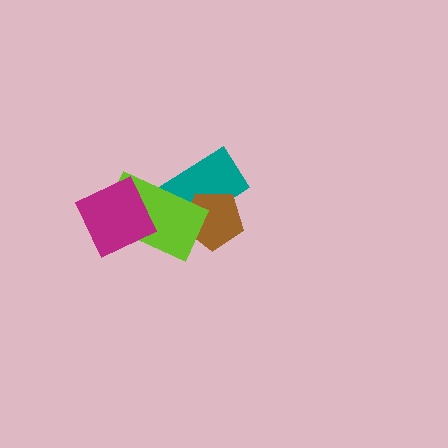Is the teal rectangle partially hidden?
Yes, it is partially covered by another shape.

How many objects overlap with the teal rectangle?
2 objects overlap with the teal rectangle.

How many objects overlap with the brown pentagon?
2 objects overlap with the brown pentagon.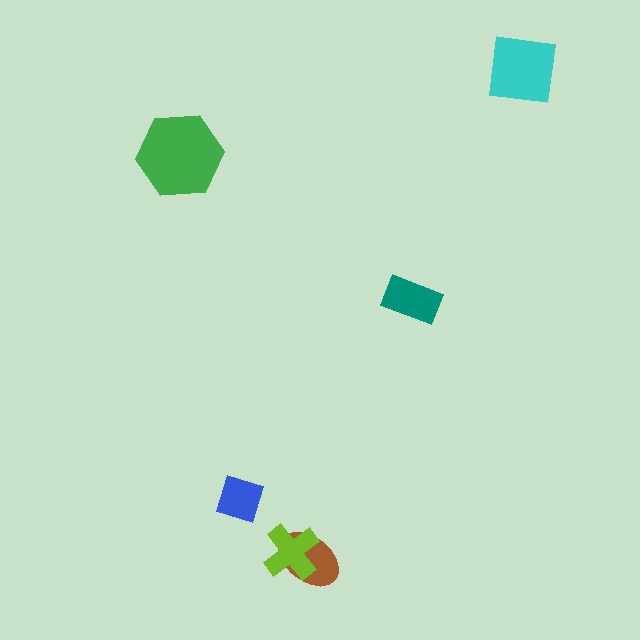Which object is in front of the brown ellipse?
The lime cross is in front of the brown ellipse.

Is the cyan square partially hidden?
No, no other shape covers it.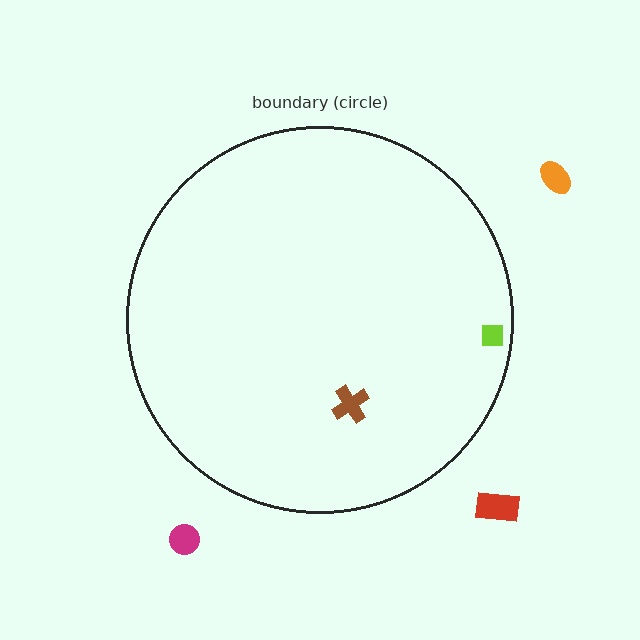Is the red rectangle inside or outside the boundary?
Outside.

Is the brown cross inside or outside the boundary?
Inside.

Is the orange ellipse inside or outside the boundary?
Outside.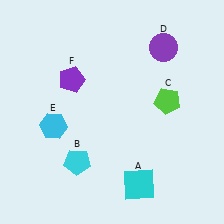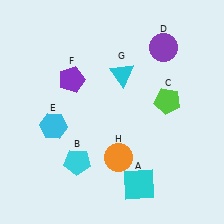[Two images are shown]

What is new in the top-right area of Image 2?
A cyan triangle (G) was added in the top-right area of Image 2.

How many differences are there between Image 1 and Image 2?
There are 2 differences between the two images.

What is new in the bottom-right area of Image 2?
An orange circle (H) was added in the bottom-right area of Image 2.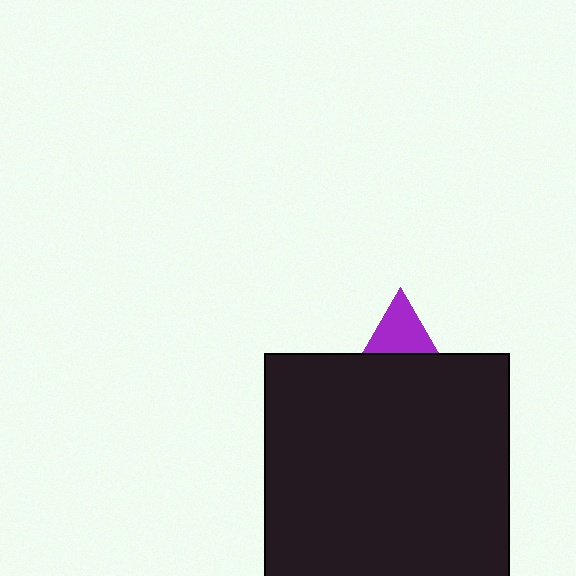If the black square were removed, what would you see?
You would see the complete purple triangle.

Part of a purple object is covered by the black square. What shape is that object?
It is a triangle.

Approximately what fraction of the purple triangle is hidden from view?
Roughly 67% of the purple triangle is hidden behind the black square.